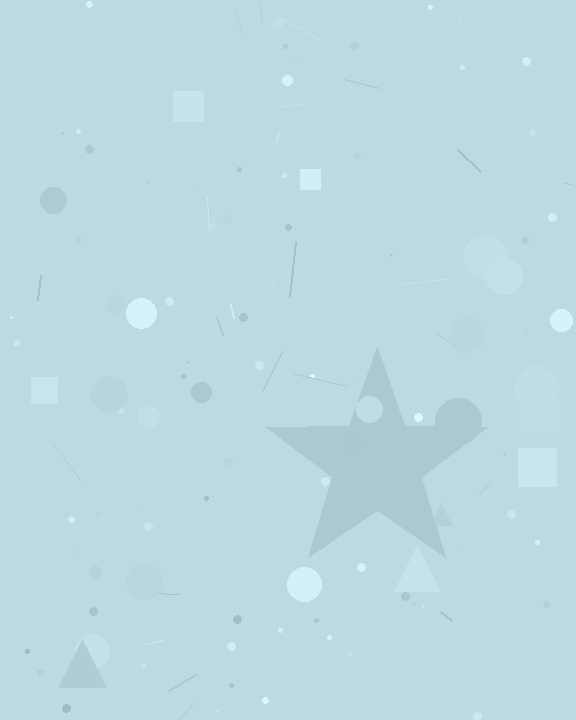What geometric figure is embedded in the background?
A star is embedded in the background.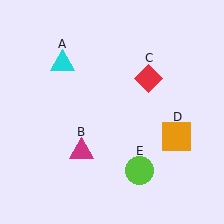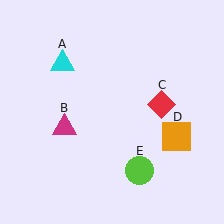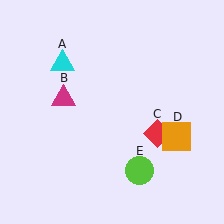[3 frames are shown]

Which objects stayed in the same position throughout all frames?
Cyan triangle (object A) and orange square (object D) and lime circle (object E) remained stationary.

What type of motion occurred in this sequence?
The magenta triangle (object B), red diamond (object C) rotated clockwise around the center of the scene.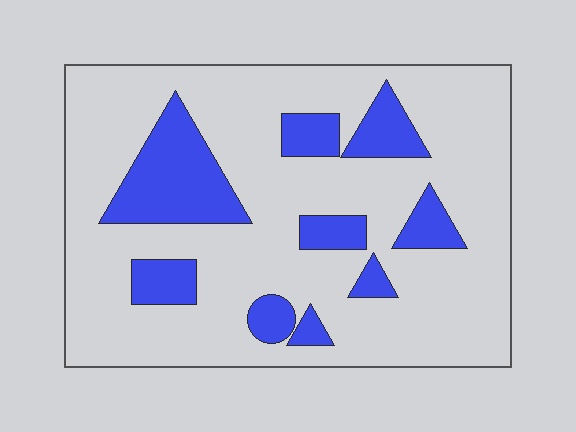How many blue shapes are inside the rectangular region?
9.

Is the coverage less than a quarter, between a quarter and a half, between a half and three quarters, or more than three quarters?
Less than a quarter.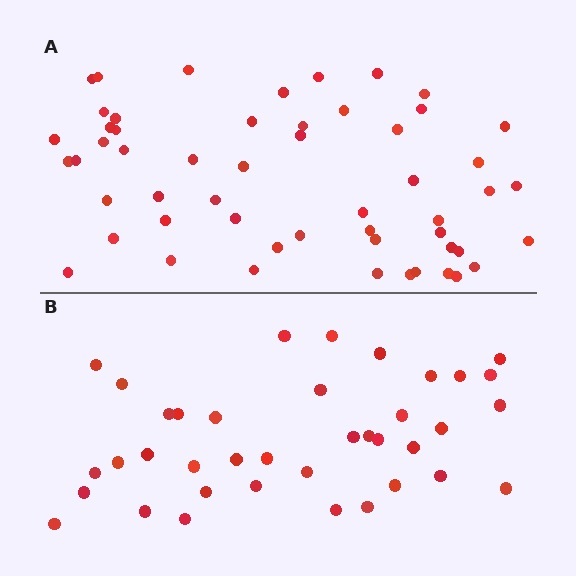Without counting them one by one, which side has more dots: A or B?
Region A (the top region) has more dots.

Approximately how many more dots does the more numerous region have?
Region A has approximately 15 more dots than region B.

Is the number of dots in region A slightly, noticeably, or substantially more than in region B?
Region A has noticeably more, but not dramatically so. The ratio is roughly 1.4 to 1.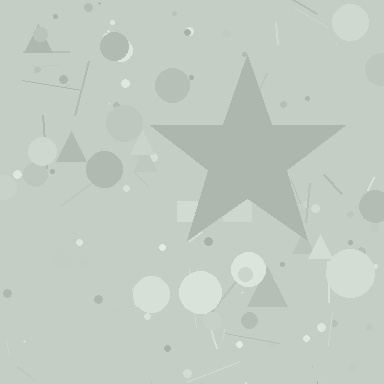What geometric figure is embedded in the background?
A star is embedded in the background.